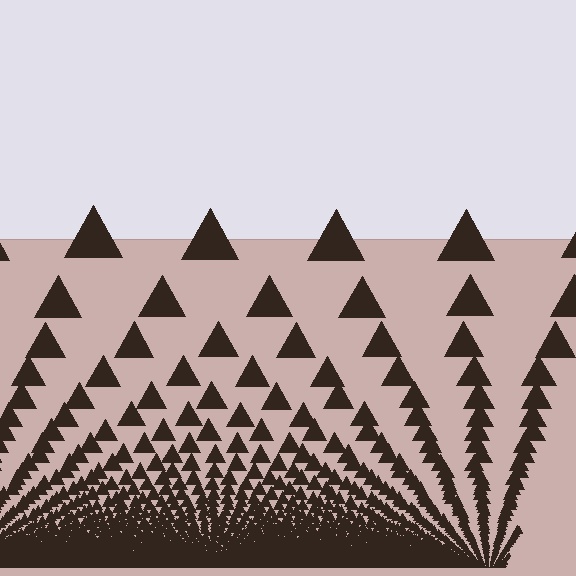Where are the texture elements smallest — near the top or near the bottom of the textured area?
Near the bottom.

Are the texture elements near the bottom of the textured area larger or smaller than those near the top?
Smaller. The gradient is inverted — elements near the bottom are smaller and denser.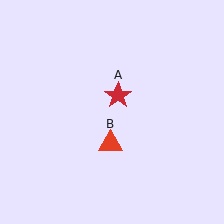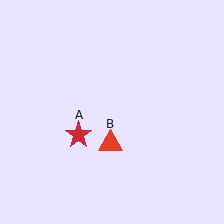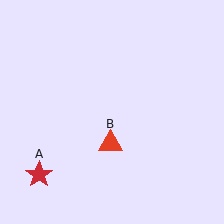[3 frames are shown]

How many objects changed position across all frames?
1 object changed position: red star (object A).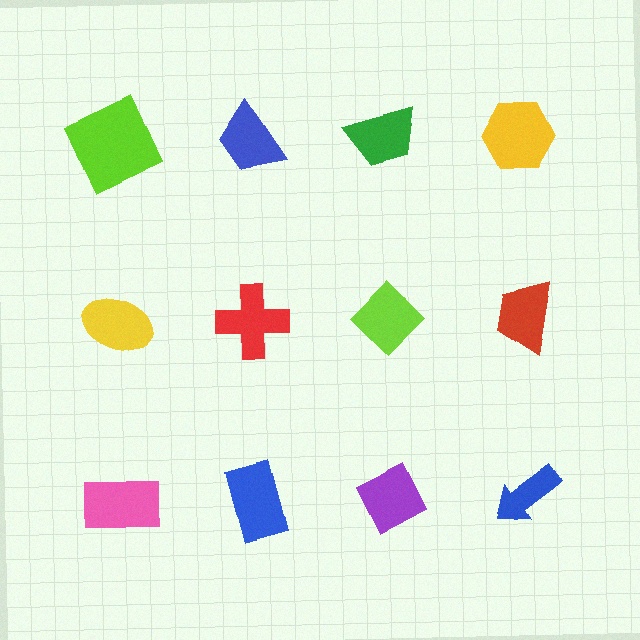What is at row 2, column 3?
A lime diamond.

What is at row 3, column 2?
A blue rectangle.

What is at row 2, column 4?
A red trapezoid.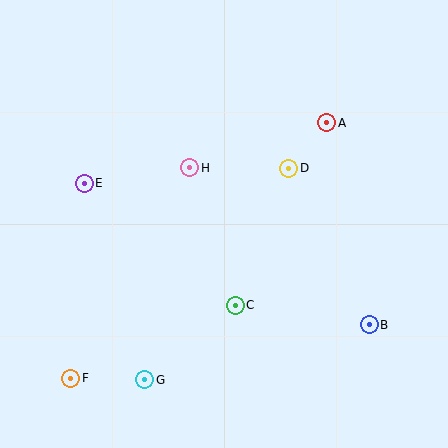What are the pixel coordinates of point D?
Point D is at (289, 168).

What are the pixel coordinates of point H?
Point H is at (190, 168).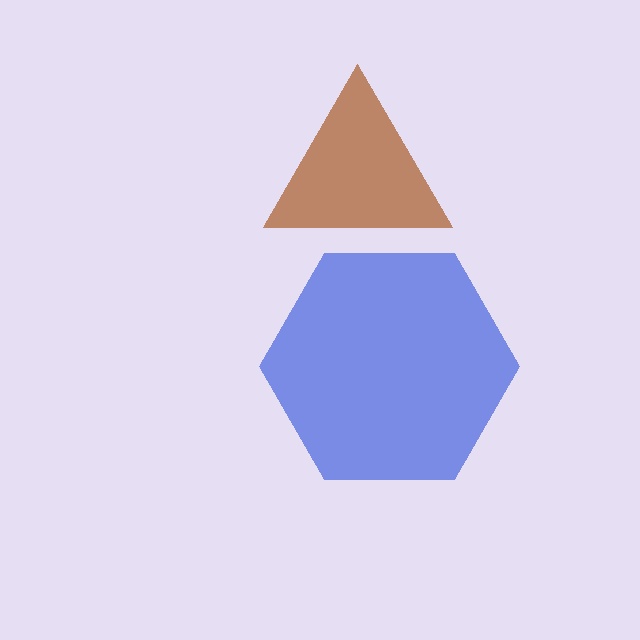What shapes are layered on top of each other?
The layered shapes are: a blue hexagon, a brown triangle.